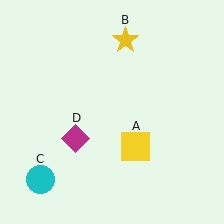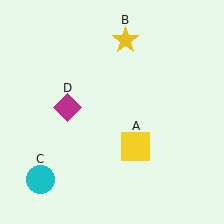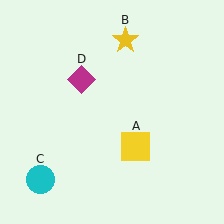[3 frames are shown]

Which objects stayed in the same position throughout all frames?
Yellow square (object A) and yellow star (object B) and cyan circle (object C) remained stationary.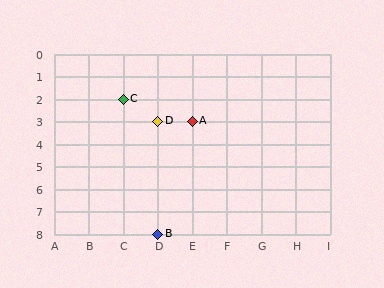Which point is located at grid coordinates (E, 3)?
Point A is at (E, 3).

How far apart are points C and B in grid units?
Points C and B are 1 column and 6 rows apart (about 6.1 grid units diagonally).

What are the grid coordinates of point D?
Point D is at grid coordinates (D, 3).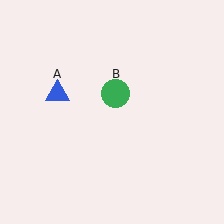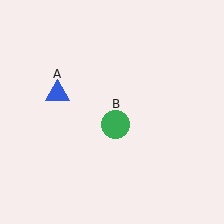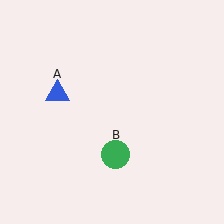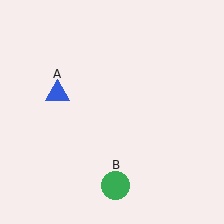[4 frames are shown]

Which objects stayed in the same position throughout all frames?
Blue triangle (object A) remained stationary.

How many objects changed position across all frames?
1 object changed position: green circle (object B).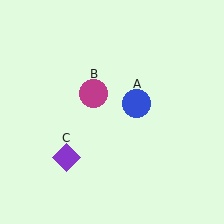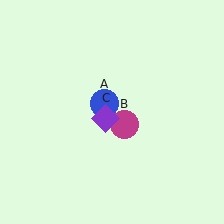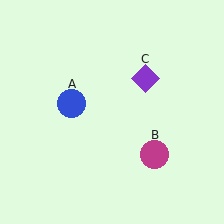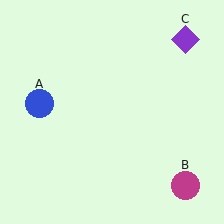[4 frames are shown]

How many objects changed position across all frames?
3 objects changed position: blue circle (object A), magenta circle (object B), purple diamond (object C).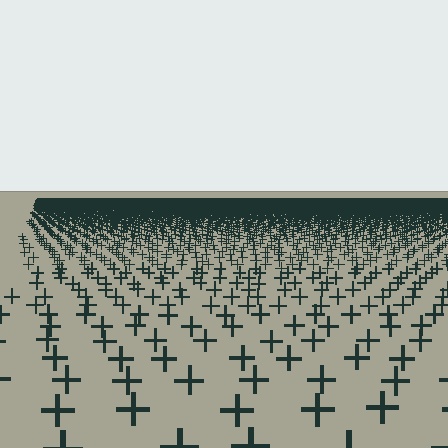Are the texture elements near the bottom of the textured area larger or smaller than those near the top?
Larger. Near the bottom, elements are closer to the viewer and appear at a bigger on-screen size.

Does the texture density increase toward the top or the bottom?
Density increases toward the top.